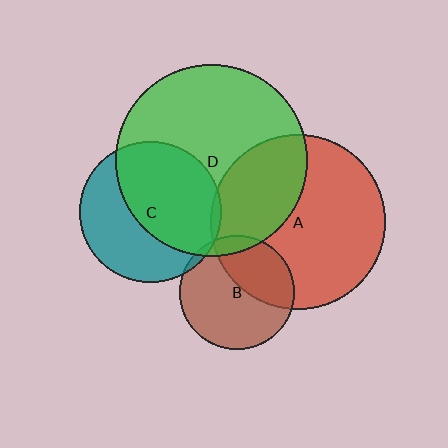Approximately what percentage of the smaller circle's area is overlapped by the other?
Approximately 5%.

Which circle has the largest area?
Circle D (green).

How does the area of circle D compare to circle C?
Approximately 1.9 times.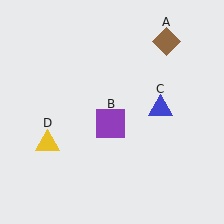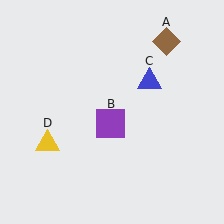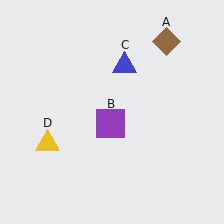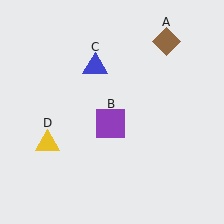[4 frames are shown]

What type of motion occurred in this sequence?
The blue triangle (object C) rotated counterclockwise around the center of the scene.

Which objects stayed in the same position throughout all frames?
Brown diamond (object A) and purple square (object B) and yellow triangle (object D) remained stationary.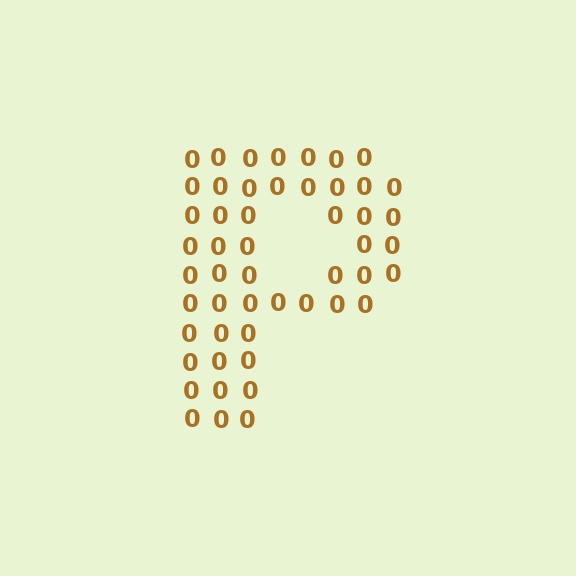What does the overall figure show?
The overall figure shows the letter P.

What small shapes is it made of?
It is made of small digit 0's.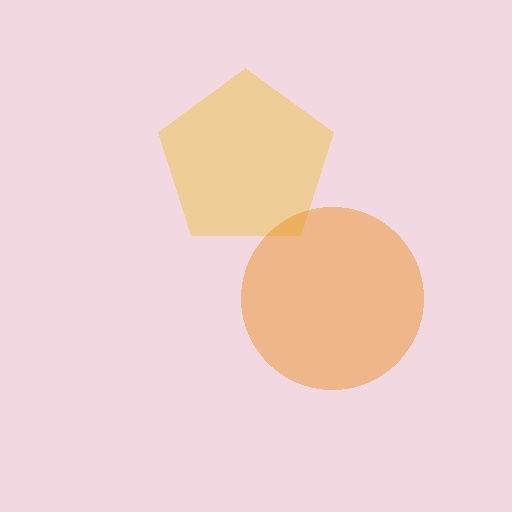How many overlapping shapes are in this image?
There are 2 overlapping shapes in the image.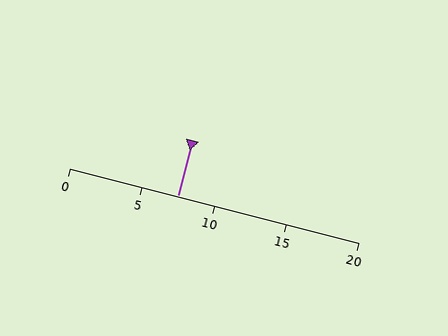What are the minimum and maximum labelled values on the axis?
The axis runs from 0 to 20.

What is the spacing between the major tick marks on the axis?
The major ticks are spaced 5 apart.